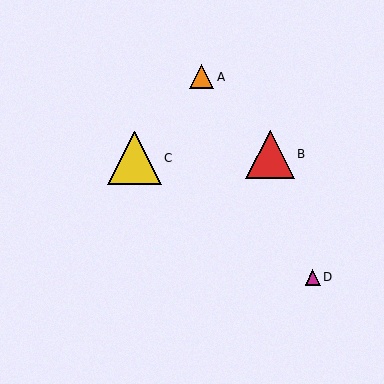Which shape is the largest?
The yellow triangle (labeled C) is the largest.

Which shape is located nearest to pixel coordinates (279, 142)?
The red triangle (labeled B) at (270, 154) is nearest to that location.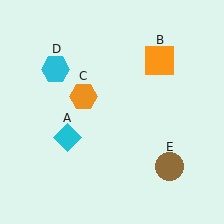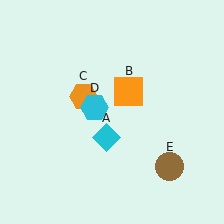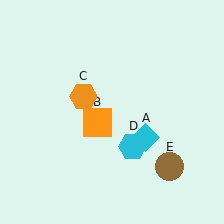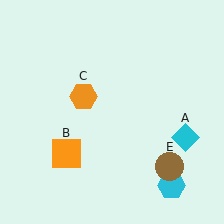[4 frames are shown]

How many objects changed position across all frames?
3 objects changed position: cyan diamond (object A), orange square (object B), cyan hexagon (object D).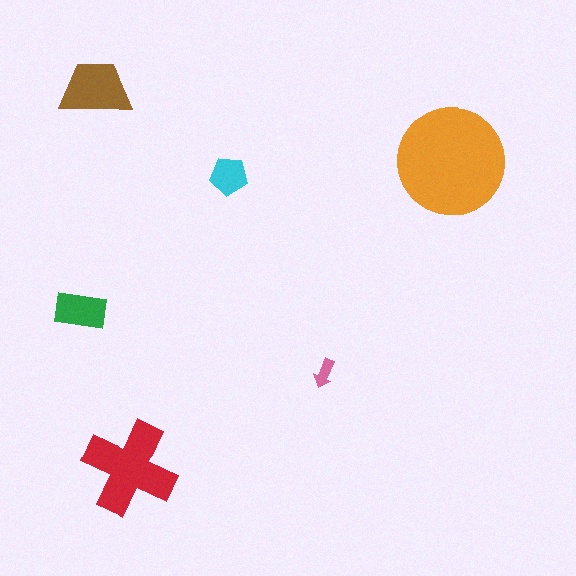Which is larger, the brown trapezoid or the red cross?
The red cross.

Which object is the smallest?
The pink arrow.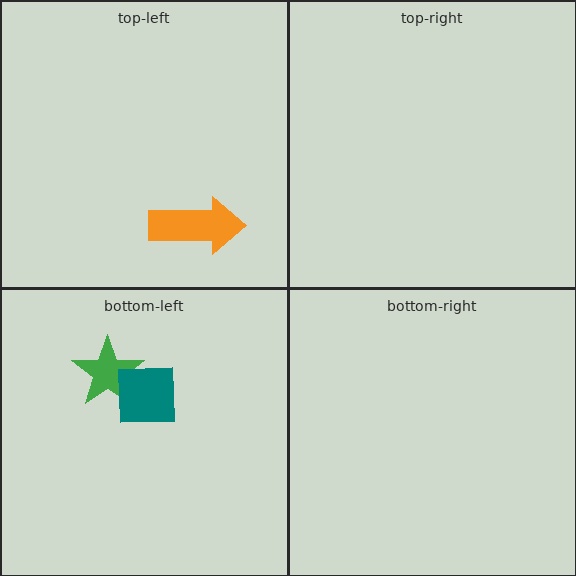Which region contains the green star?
The bottom-left region.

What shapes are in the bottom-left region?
The green star, the teal square.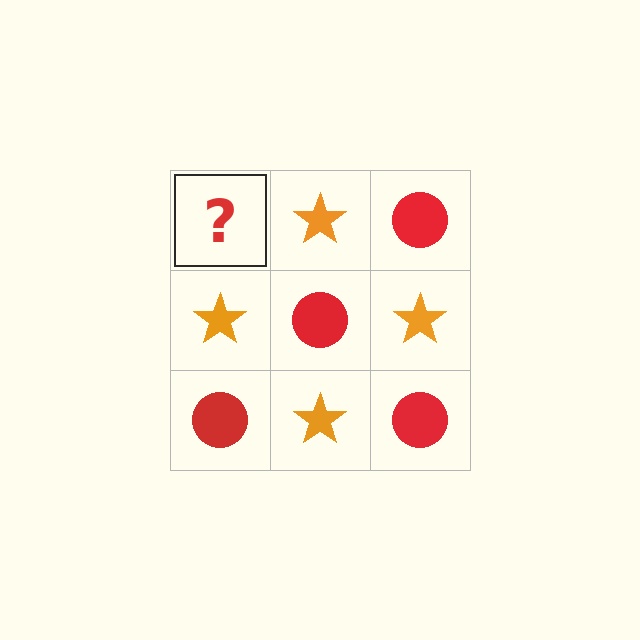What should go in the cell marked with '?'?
The missing cell should contain a red circle.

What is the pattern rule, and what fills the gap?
The rule is that it alternates red circle and orange star in a checkerboard pattern. The gap should be filled with a red circle.